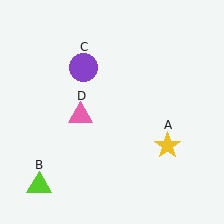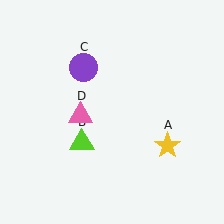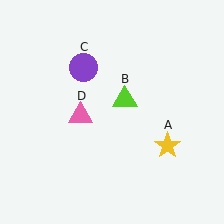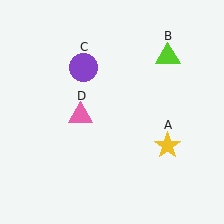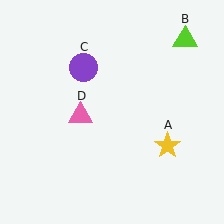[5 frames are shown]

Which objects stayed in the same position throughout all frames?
Yellow star (object A) and purple circle (object C) and pink triangle (object D) remained stationary.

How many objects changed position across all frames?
1 object changed position: lime triangle (object B).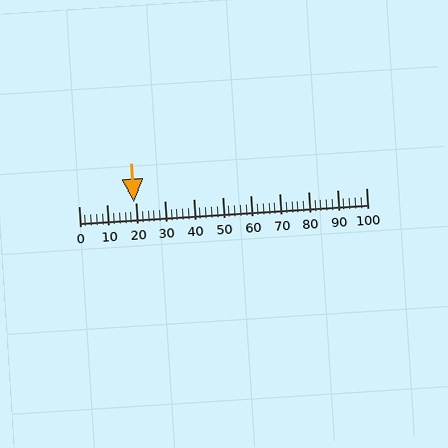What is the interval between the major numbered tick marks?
The major tick marks are spaced 10 units apart.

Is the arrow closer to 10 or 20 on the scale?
The arrow is closer to 20.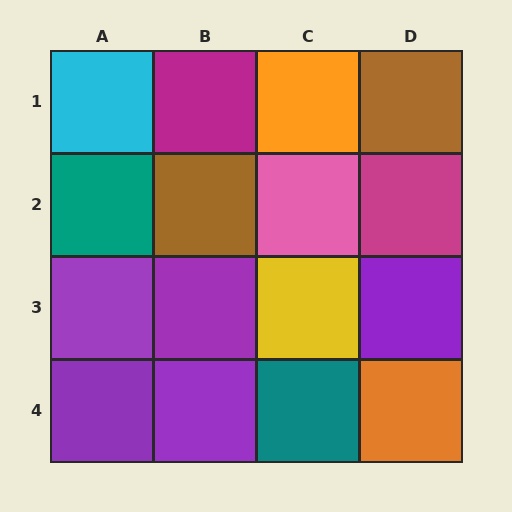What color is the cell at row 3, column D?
Purple.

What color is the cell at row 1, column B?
Magenta.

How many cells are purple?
5 cells are purple.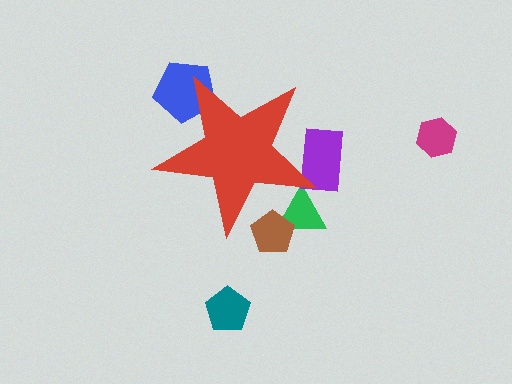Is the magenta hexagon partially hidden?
No, the magenta hexagon is fully visible.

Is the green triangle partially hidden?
Yes, the green triangle is partially hidden behind the red star.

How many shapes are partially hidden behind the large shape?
4 shapes are partially hidden.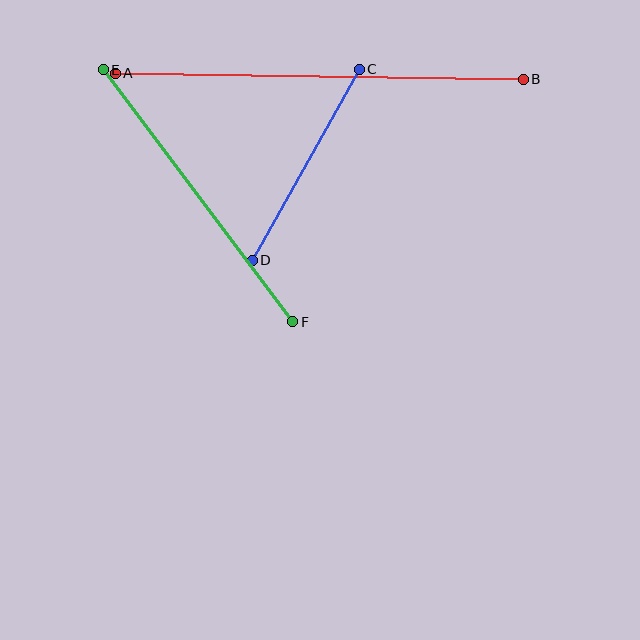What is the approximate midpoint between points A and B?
The midpoint is at approximately (319, 76) pixels.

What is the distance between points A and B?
The distance is approximately 408 pixels.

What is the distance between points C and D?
The distance is approximately 219 pixels.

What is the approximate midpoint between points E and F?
The midpoint is at approximately (198, 196) pixels.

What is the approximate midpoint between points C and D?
The midpoint is at approximately (306, 165) pixels.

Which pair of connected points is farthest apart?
Points A and B are farthest apart.